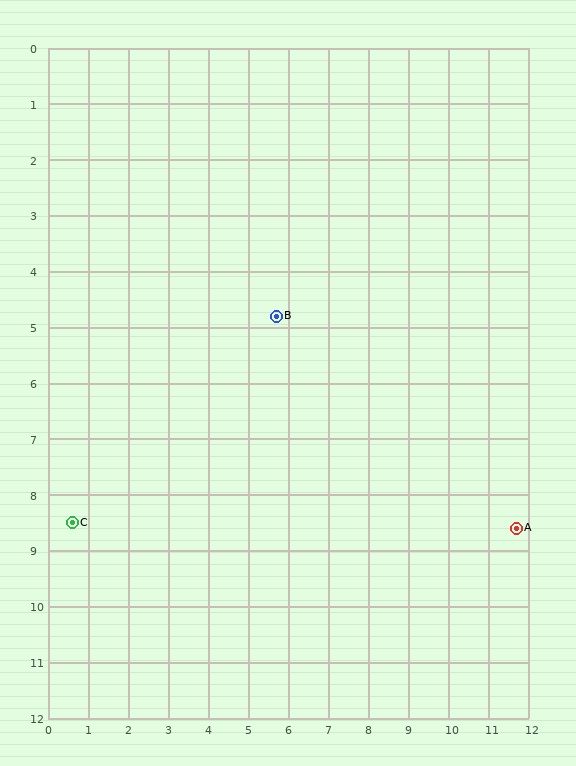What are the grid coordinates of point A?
Point A is at approximately (11.7, 8.6).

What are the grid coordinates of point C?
Point C is at approximately (0.6, 8.5).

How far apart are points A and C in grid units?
Points A and C are about 11.1 grid units apart.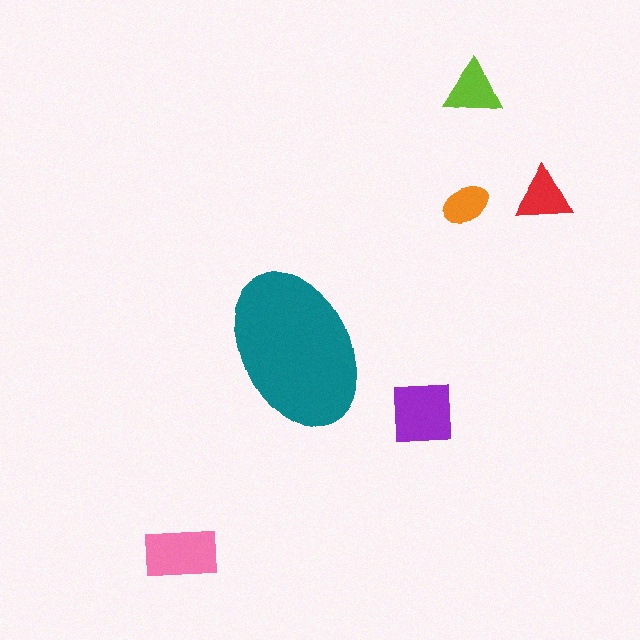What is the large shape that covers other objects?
A teal ellipse.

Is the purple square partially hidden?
No, the purple square is fully visible.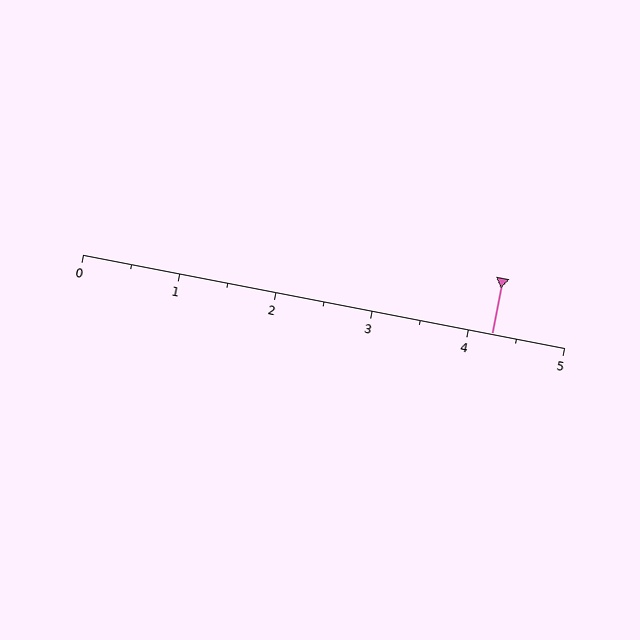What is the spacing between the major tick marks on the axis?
The major ticks are spaced 1 apart.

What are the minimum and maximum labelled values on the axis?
The axis runs from 0 to 5.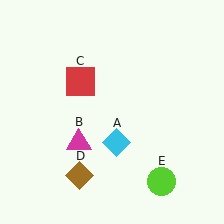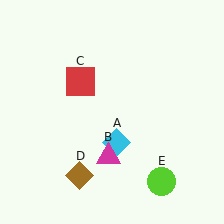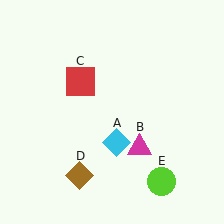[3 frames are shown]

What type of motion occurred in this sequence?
The magenta triangle (object B) rotated counterclockwise around the center of the scene.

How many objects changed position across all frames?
1 object changed position: magenta triangle (object B).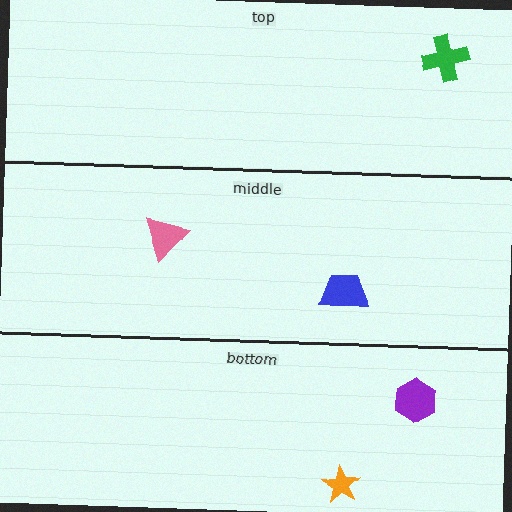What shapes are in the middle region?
The blue trapezoid, the pink triangle.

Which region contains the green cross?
The top region.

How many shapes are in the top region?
1.